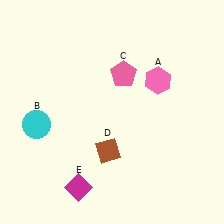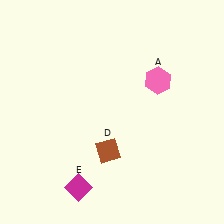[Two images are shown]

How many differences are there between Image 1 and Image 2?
There are 2 differences between the two images.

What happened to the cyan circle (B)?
The cyan circle (B) was removed in Image 2. It was in the bottom-left area of Image 1.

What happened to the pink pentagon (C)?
The pink pentagon (C) was removed in Image 2. It was in the top-right area of Image 1.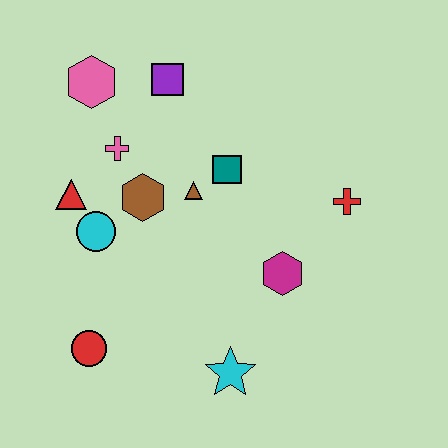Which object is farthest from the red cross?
The red circle is farthest from the red cross.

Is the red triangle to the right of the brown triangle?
No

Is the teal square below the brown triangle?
No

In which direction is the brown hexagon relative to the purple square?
The brown hexagon is below the purple square.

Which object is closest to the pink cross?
The brown hexagon is closest to the pink cross.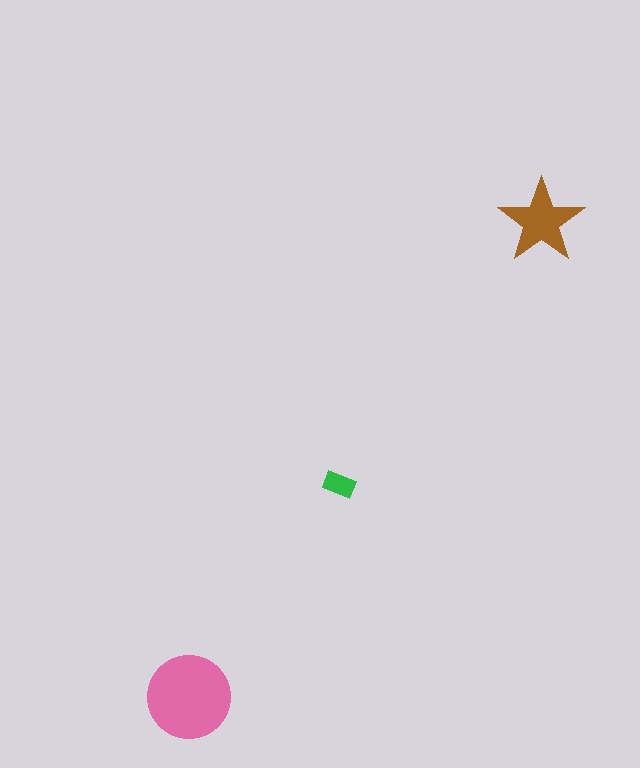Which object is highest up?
The brown star is topmost.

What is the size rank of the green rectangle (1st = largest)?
3rd.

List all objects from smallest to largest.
The green rectangle, the brown star, the pink circle.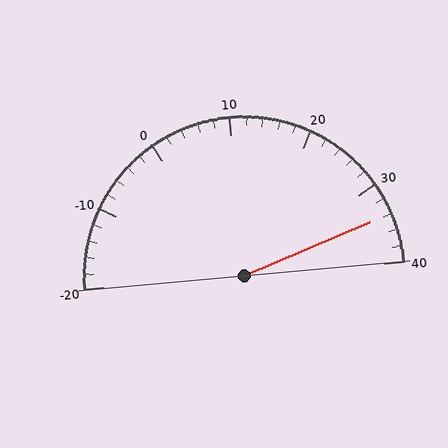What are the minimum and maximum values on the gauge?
The gauge ranges from -20 to 40.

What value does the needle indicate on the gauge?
The needle indicates approximately 34.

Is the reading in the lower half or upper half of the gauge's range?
The reading is in the upper half of the range (-20 to 40).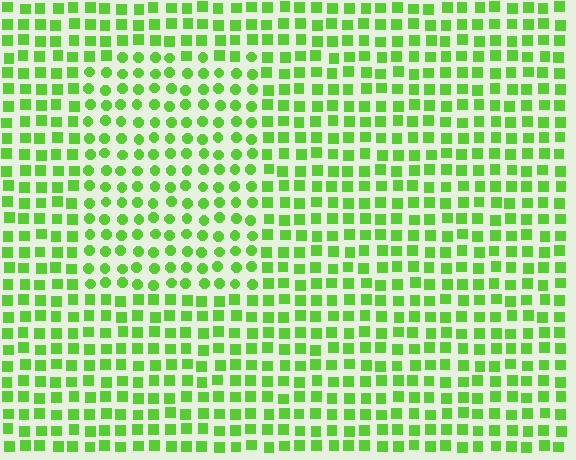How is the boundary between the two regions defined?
The boundary is defined by a change in element shape: circles inside vs. squares outside. All elements share the same color and spacing.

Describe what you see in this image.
The image is filled with small lime elements arranged in a uniform grid. A rectangle-shaped region contains circles, while the surrounding area contains squares. The boundary is defined purely by the change in element shape.